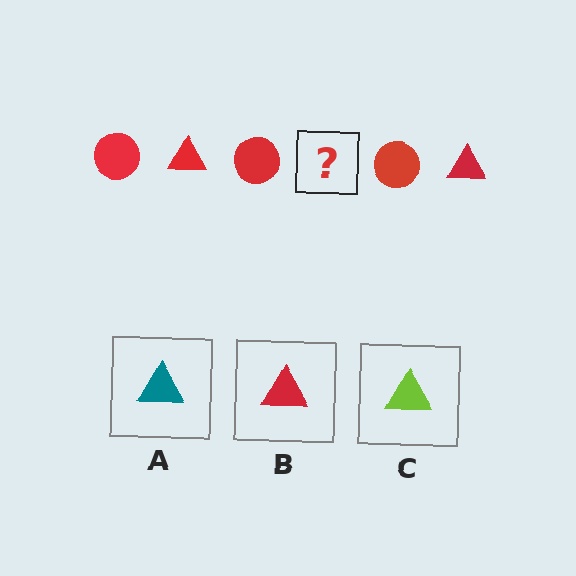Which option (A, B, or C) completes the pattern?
B.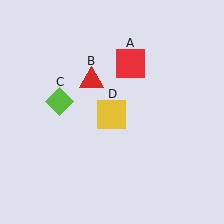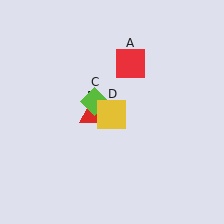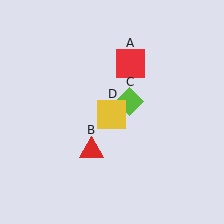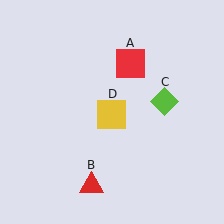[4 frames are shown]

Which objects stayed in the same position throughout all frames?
Red square (object A) and yellow square (object D) remained stationary.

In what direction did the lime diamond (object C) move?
The lime diamond (object C) moved right.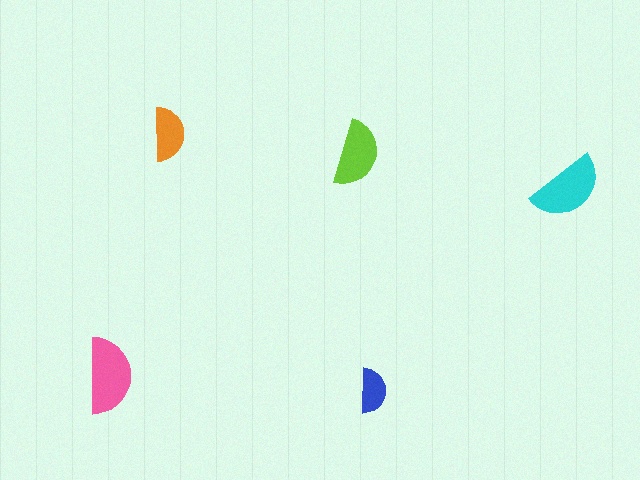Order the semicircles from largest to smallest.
the pink one, the cyan one, the lime one, the orange one, the blue one.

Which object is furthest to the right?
The cyan semicircle is rightmost.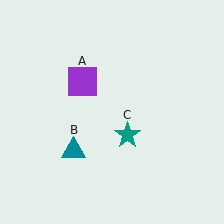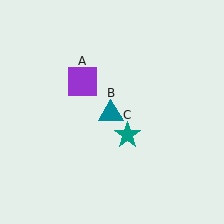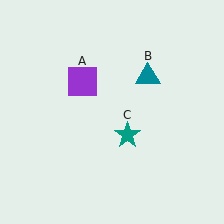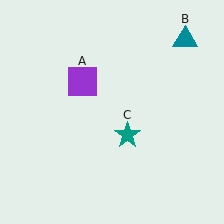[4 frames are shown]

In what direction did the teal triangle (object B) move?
The teal triangle (object B) moved up and to the right.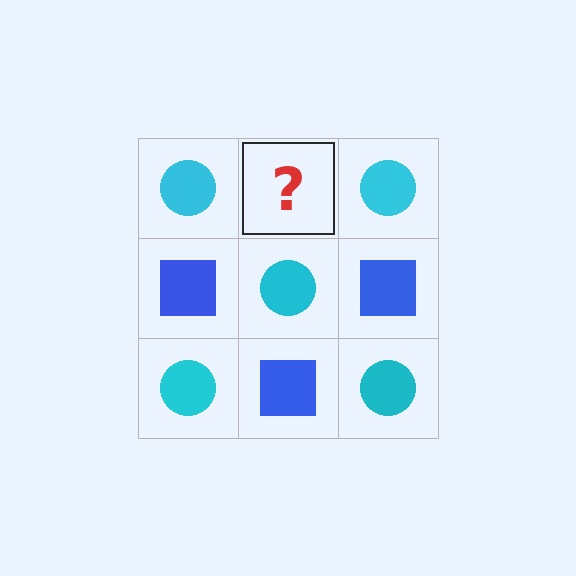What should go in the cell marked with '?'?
The missing cell should contain a blue square.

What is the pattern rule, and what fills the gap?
The rule is that it alternates cyan circle and blue square in a checkerboard pattern. The gap should be filled with a blue square.